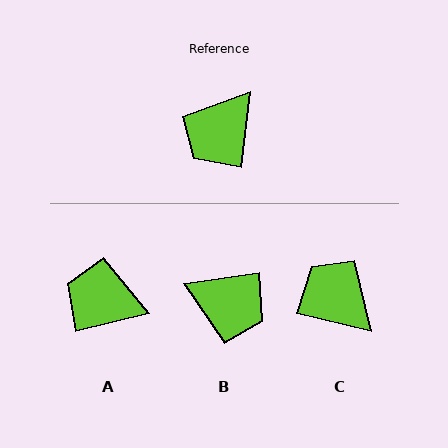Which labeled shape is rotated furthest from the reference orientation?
B, about 105 degrees away.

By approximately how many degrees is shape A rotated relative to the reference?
Approximately 70 degrees clockwise.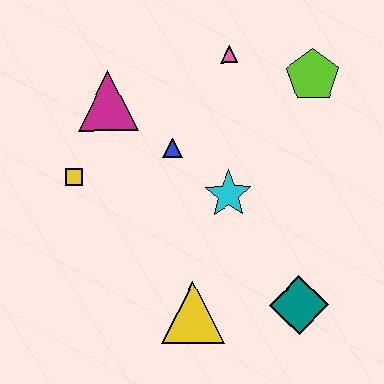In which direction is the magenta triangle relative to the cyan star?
The magenta triangle is to the left of the cyan star.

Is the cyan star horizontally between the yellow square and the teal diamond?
Yes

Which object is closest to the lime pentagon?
The pink triangle is closest to the lime pentagon.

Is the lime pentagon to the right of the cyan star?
Yes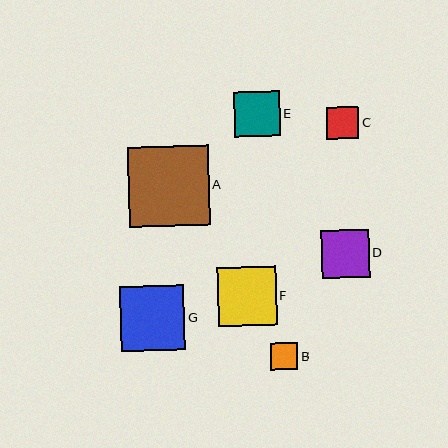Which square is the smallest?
Square B is the smallest with a size of approximately 27 pixels.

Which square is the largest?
Square A is the largest with a size of approximately 80 pixels.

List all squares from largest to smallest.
From largest to smallest: A, G, F, D, E, C, B.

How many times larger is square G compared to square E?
Square G is approximately 1.4 times the size of square E.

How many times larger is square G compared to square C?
Square G is approximately 2.0 times the size of square C.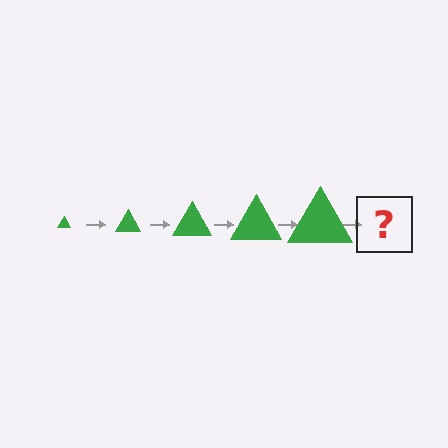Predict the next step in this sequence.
The next step is a green triangle, larger than the previous one.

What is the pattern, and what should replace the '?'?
The pattern is that the triangle gets progressively larger each step. The '?' should be a green triangle, larger than the previous one.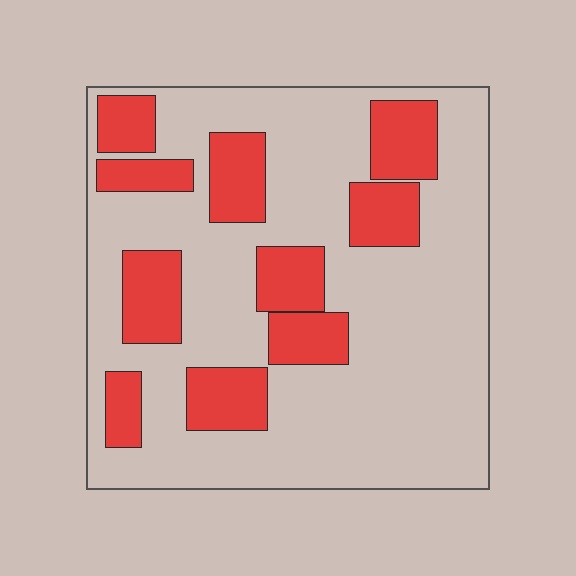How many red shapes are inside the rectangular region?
10.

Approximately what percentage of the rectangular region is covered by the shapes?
Approximately 25%.